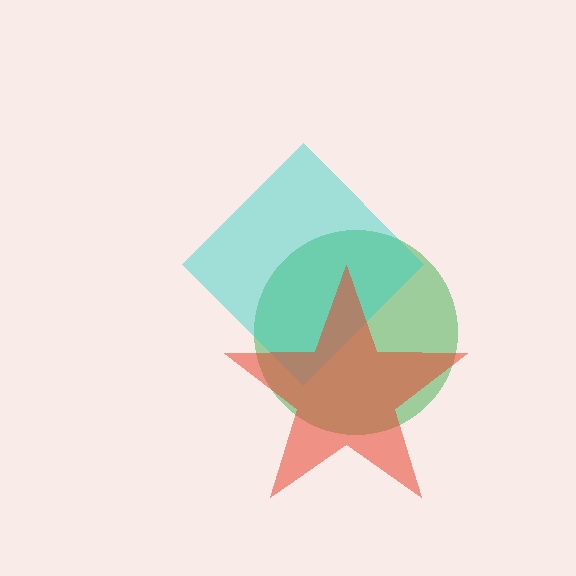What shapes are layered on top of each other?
The layered shapes are: a green circle, a cyan diamond, a red star.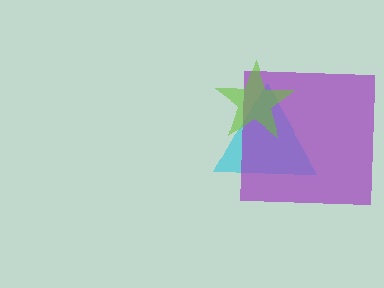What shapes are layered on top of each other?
The layered shapes are: a cyan triangle, a purple square, a lime star.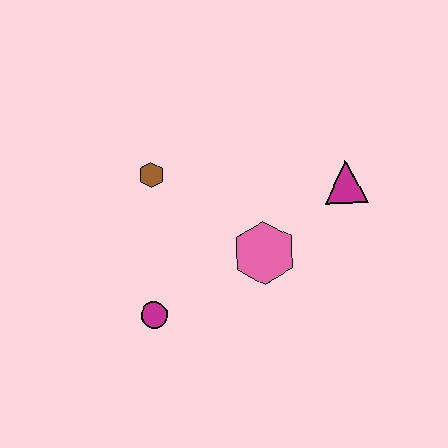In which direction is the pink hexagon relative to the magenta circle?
The pink hexagon is to the right of the magenta circle.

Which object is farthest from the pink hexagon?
The brown hexagon is farthest from the pink hexagon.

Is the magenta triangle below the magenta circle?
No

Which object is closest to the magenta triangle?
The pink hexagon is closest to the magenta triangle.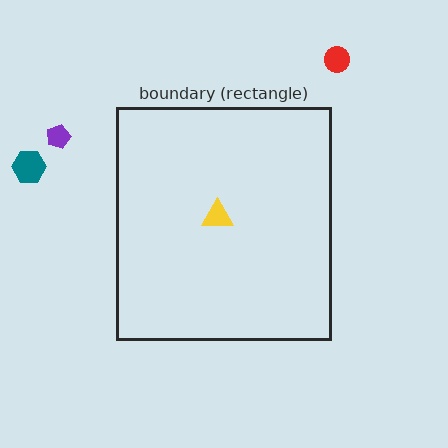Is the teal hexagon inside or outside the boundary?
Outside.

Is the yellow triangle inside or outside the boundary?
Inside.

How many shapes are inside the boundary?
1 inside, 3 outside.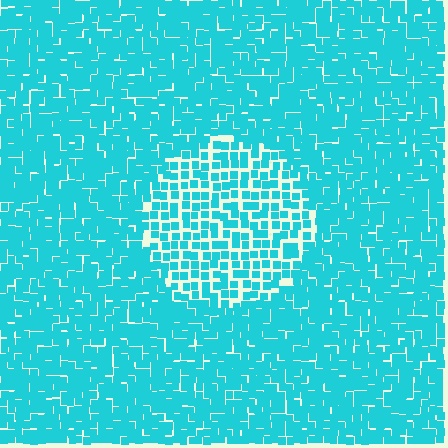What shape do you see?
I see a circle.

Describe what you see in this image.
The image contains small cyan elements arranged at two different densities. A circle-shaped region is visible where the elements are less densely packed than the surrounding area.